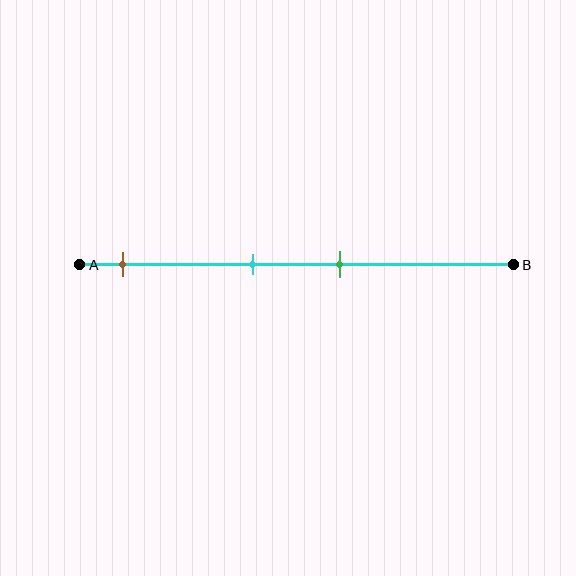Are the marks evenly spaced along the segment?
No, the marks are not evenly spaced.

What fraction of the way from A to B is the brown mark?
The brown mark is approximately 10% (0.1) of the way from A to B.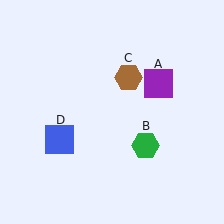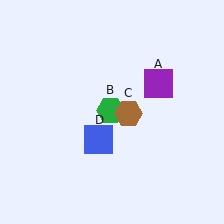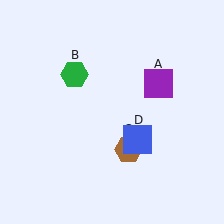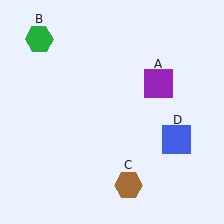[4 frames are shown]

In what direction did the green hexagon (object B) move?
The green hexagon (object B) moved up and to the left.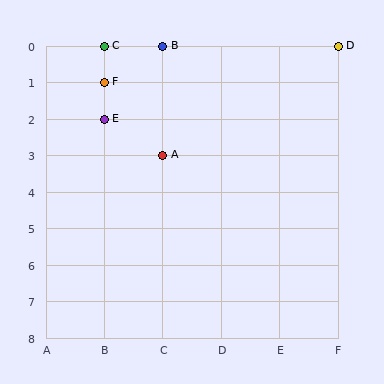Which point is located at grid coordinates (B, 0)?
Point C is at (B, 0).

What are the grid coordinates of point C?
Point C is at grid coordinates (B, 0).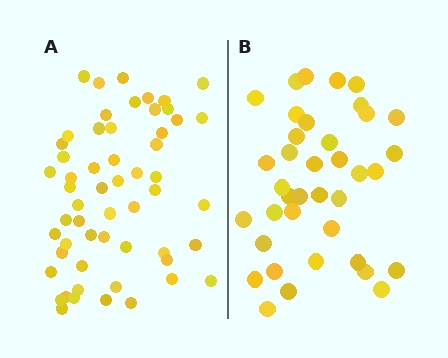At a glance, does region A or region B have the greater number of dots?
Region A (the left region) has more dots.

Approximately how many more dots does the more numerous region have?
Region A has approximately 20 more dots than region B.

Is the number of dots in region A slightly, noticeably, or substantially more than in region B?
Region A has substantially more. The ratio is roughly 1.5 to 1.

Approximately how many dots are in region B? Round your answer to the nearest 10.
About 40 dots. (The exact count is 38, which rounds to 40.)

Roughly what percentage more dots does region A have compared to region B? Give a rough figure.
About 45% more.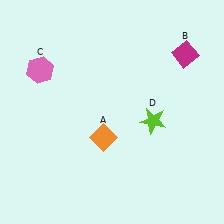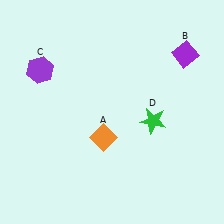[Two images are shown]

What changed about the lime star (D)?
In Image 1, D is lime. In Image 2, it changed to green.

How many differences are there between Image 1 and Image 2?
There are 3 differences between the two images.